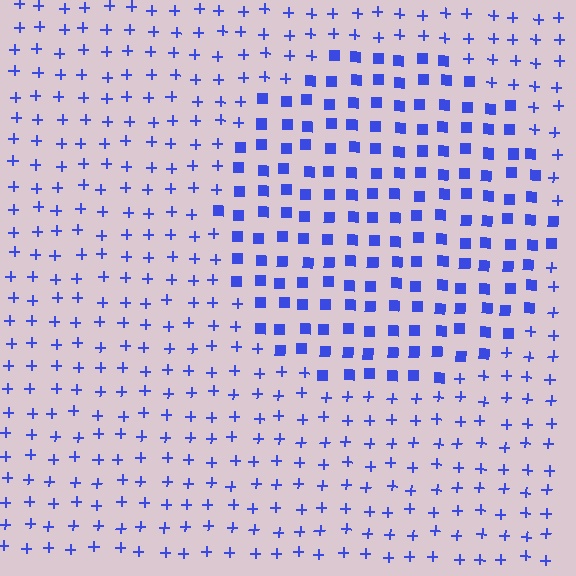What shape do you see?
I see a circle.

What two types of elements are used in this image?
The image uses squares inside the circle region and plus signs outside it.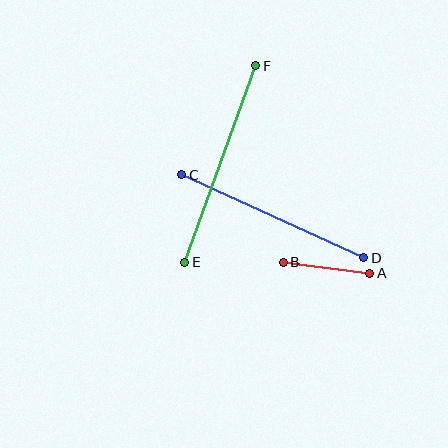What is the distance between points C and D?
The distance is approximately 200 pixels.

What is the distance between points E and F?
The distance is approximately 209 pixels.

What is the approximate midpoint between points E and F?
The midpoint is at approximately (220, 164) pixels.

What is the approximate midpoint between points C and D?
The midpoint is at approximately (273, 216) pixels.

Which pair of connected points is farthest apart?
Points E and F are farthest apart.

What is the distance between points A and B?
The distance is approximately 87 pixels.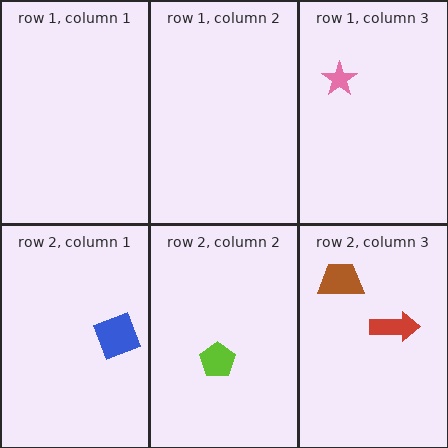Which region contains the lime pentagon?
The row 2, column 2 region.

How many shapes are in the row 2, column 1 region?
1.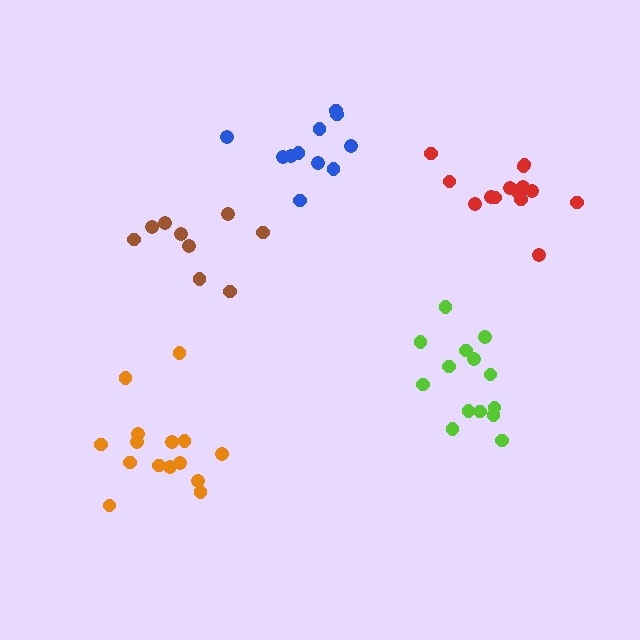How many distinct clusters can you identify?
There are 5 distinct clusters.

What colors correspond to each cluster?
The clusters are colored: blue, orange, lime, brown, red.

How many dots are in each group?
Group 1: 11 dots, Group 2: 15 dots, Group 3: 14 dots, Group 4: 9 dots, Group 5: 15 dots (64 total).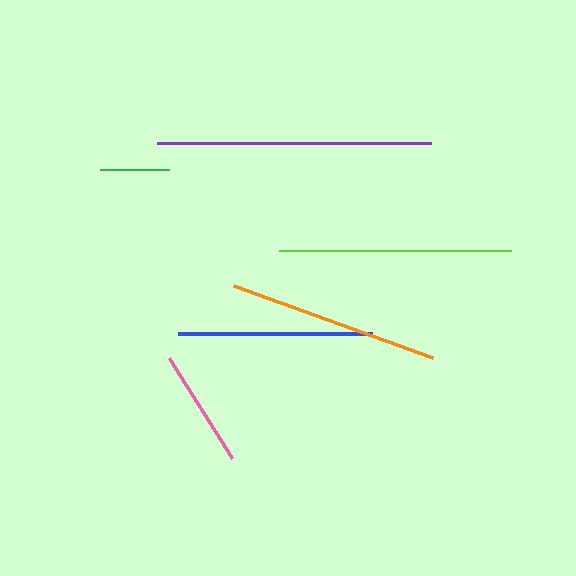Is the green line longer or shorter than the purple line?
The purple line is longer than the green line.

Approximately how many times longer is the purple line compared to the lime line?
The purple line is approximately 1.2 times the length of the lime line.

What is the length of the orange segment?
The orange segment is approximately 211 pixels long.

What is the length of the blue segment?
The blue segment is approximately 195 pixels long.